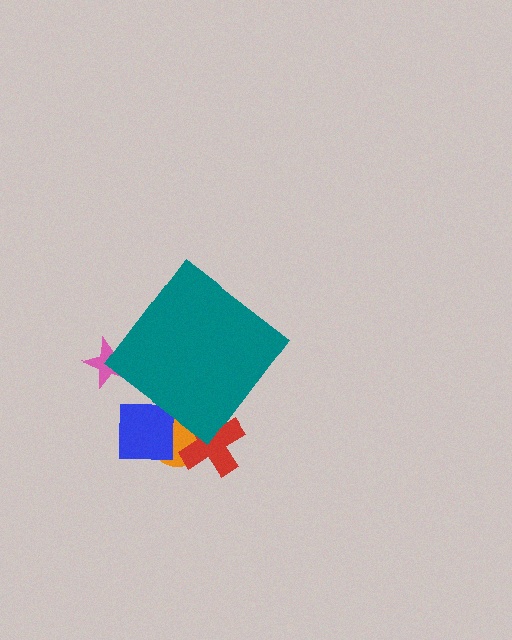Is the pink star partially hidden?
Yes, the pink star is partially hidden behind the teal diamond.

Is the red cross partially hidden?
Yes, the red cross is partially hidden behind the teal diamond.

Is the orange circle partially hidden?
Yes, the orange circle is partially hidden behind the teal diamond.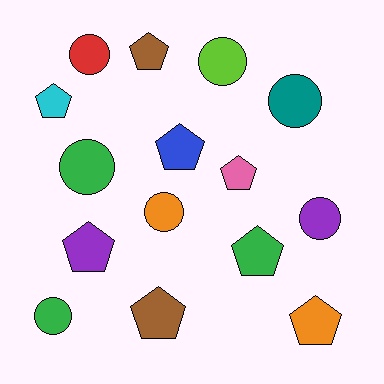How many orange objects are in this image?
There are 2 orange objects.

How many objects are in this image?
There are 15 objects.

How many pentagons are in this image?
There are 8 pentagons.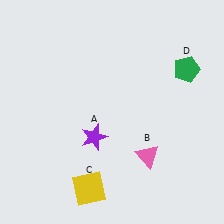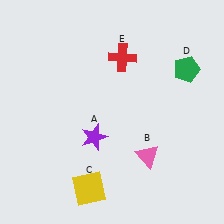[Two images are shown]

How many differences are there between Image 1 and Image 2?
There is 1 difference between the two images.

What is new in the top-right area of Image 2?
A red cross (E) was added in the top-right area of Image 2.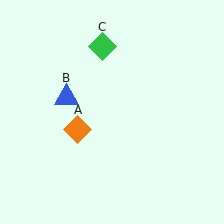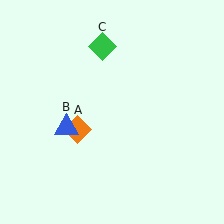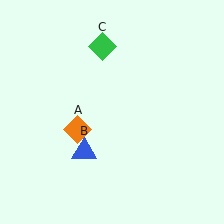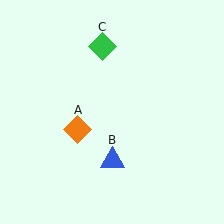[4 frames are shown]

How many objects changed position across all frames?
1 object changed position: blue triangle (object B).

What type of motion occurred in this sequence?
The blue triangle (object B) rotated counterclockwise around the center of the scene.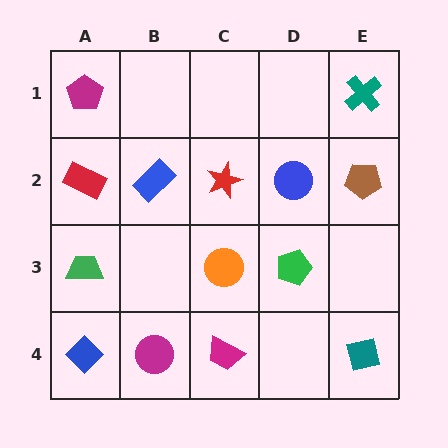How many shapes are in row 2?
5 shapes.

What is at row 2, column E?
A brown pentagon.